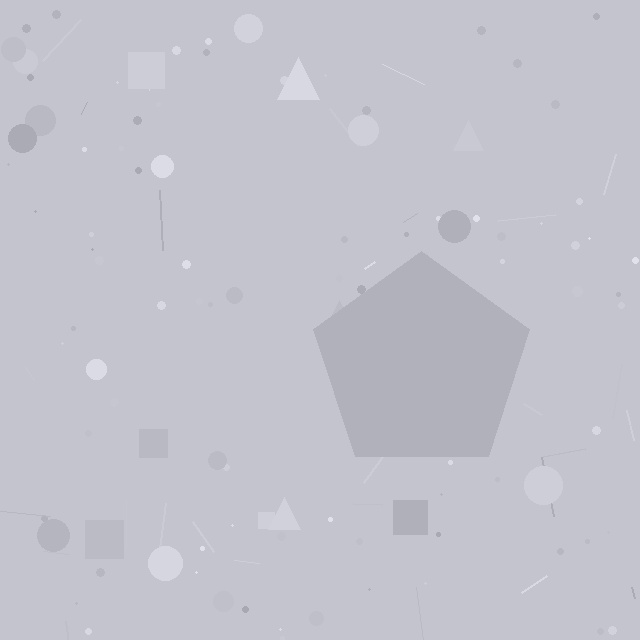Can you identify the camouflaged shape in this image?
The camouflaged shape is a pentagon.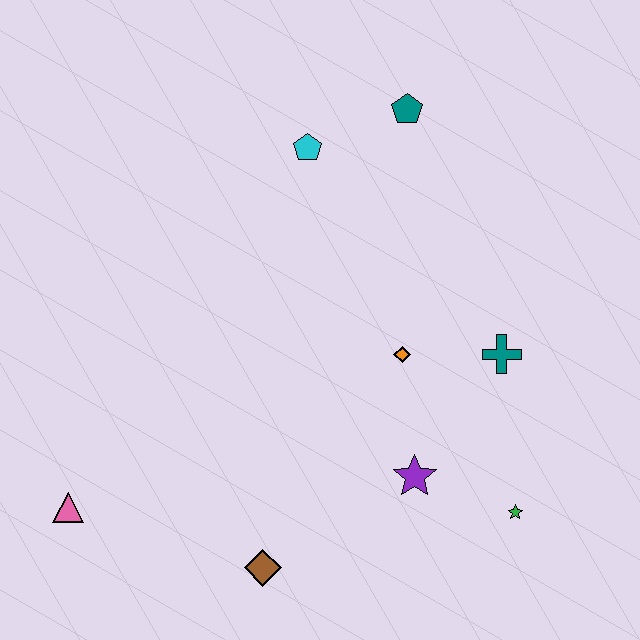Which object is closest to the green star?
The purple star is closest to the green star.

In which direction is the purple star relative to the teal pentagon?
The purple star is below the teal pentagon.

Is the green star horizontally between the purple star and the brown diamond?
No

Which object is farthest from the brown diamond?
The teal pentagon is farthest from the brown diamond.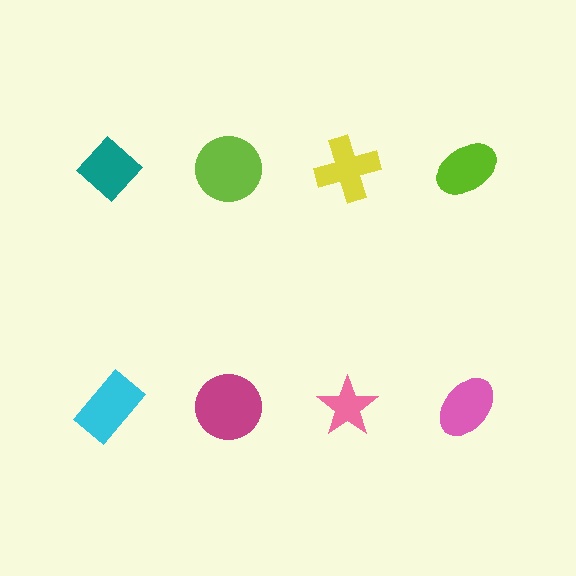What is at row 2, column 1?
A cyan rectangle.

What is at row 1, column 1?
A teal diamond.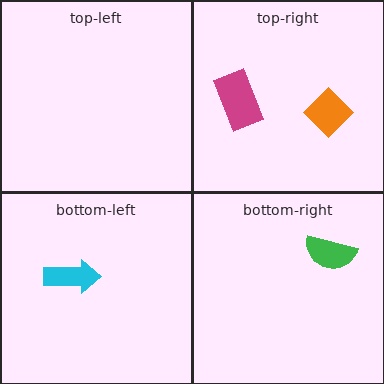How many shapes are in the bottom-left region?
1.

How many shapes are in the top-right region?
2.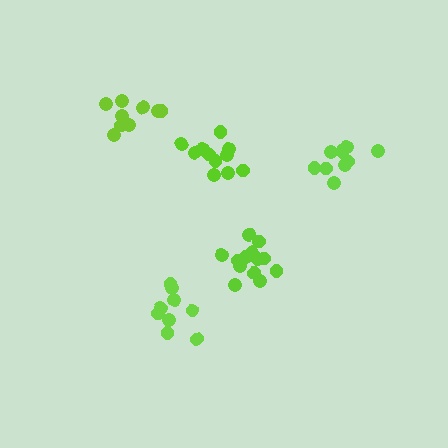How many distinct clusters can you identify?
There are 5 distinct clusters.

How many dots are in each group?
Group 1: 11 dots, Group 2: 13 dots, Group 3: 10 dots, Group 4: 9 dots, Group 5: 9 dots (52 total).